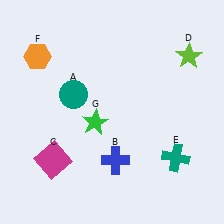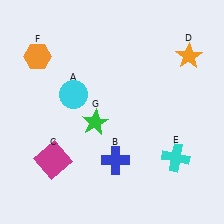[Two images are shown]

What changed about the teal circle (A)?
In Image 1, A is teal. In Image 2, it changed to cyan.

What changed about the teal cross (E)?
In Image 1, E is teal. In Image 2, it changed to cyan.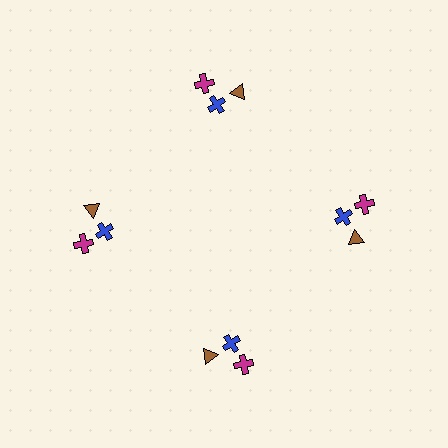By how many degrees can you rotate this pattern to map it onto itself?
The pattern maps onto itself every 90 degrees of rotation.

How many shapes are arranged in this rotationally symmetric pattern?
There are 12 shapes, arranged in 4 groups of 3.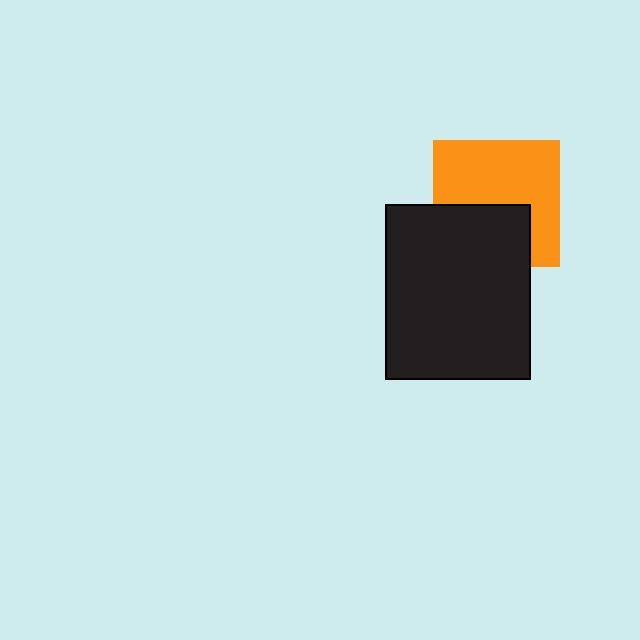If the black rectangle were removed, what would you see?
You would see the complete orange square.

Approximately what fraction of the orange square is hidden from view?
Roughly 39% of the orange square is hidden behind the black rectangle.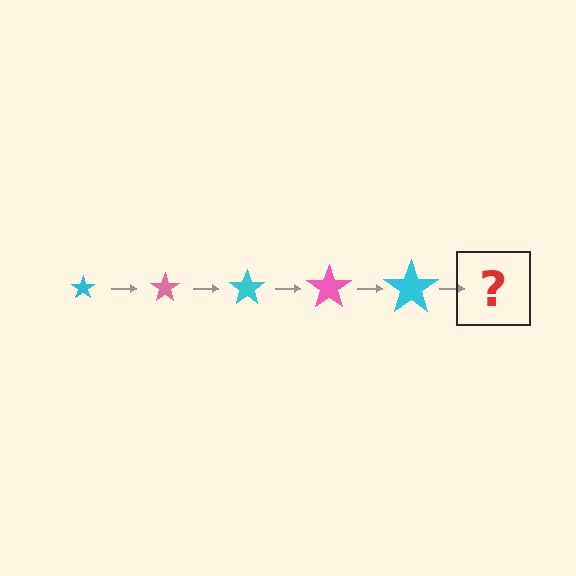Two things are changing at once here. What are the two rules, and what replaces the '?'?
The two rules are that the star grows larger each step and the color cycles through cyan and pink. The '?' should be a pink star, larger than the previous one.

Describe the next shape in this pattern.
It should be a pink star, larger than the previous one.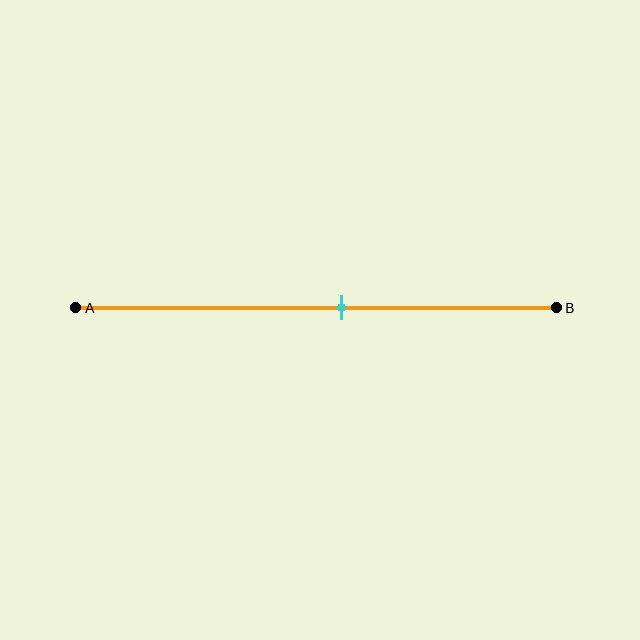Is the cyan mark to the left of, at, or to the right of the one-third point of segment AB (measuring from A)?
The cyan mark is to the right of the one-third point of segment AB.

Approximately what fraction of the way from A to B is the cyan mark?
The cyan mark is approximately 55% of the way from A to B.